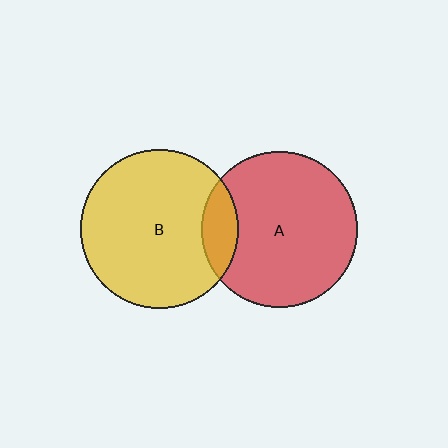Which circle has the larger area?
Circle B (yellow).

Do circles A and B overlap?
Yes.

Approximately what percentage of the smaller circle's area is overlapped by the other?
Approximately 15%.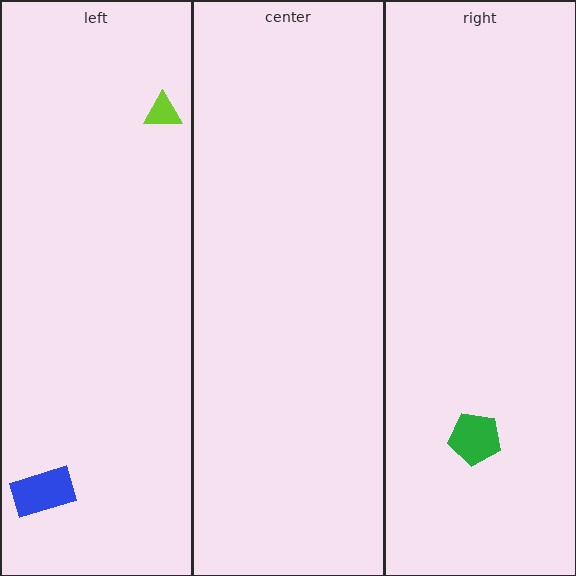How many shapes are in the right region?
1.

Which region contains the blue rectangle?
The left region.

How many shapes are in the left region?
2.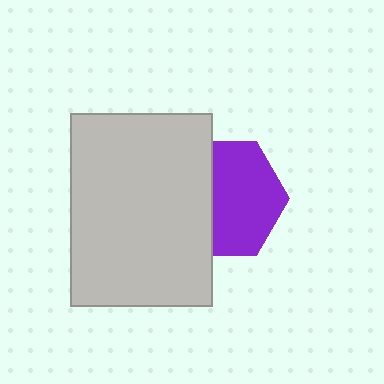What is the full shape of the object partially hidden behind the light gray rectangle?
The partially hidden object is a purple hexagon.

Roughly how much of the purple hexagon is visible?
About half of it is visible (roughly 60%).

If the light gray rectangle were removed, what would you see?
You would see the complete purple hexagon.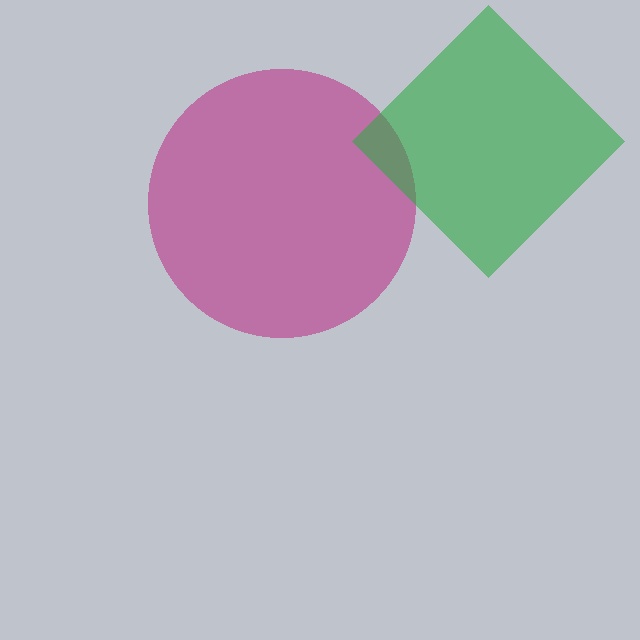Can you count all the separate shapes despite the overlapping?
Yes, there are 2 separate shapes.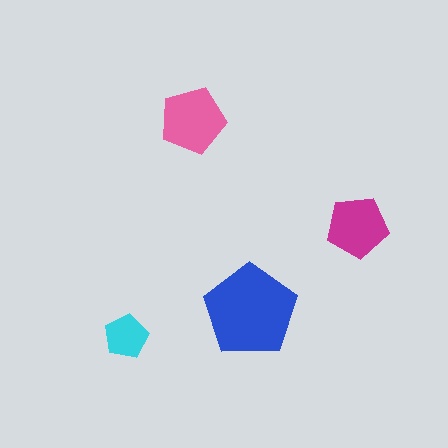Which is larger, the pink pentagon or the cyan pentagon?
The pink one.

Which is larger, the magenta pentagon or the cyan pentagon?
The magenta one.